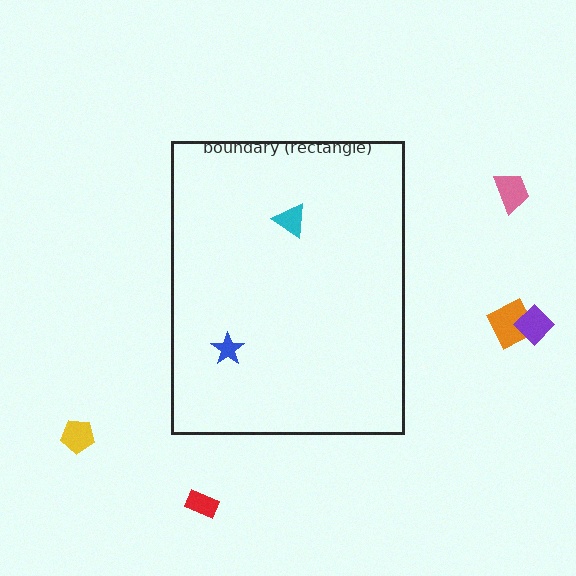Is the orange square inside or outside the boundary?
Outside.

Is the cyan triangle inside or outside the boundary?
Inside.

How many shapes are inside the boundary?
2 inside, 5 outside.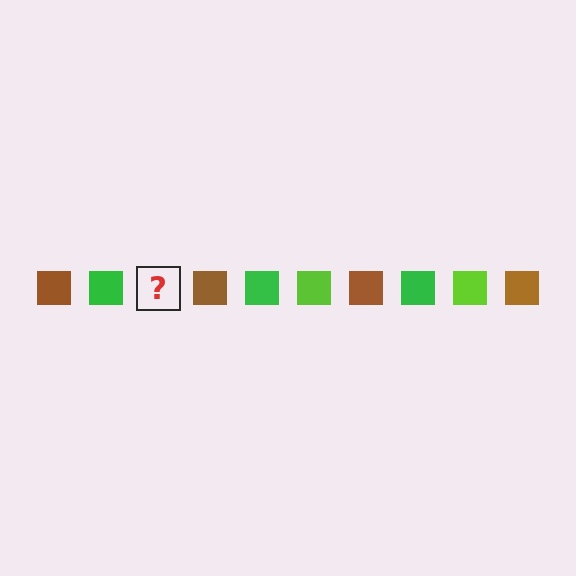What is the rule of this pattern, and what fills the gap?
The rule is that the pattern cycles through brown, green, lime squares. The gap should be filled with a lime square.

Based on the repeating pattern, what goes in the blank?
The blank should be a lime square.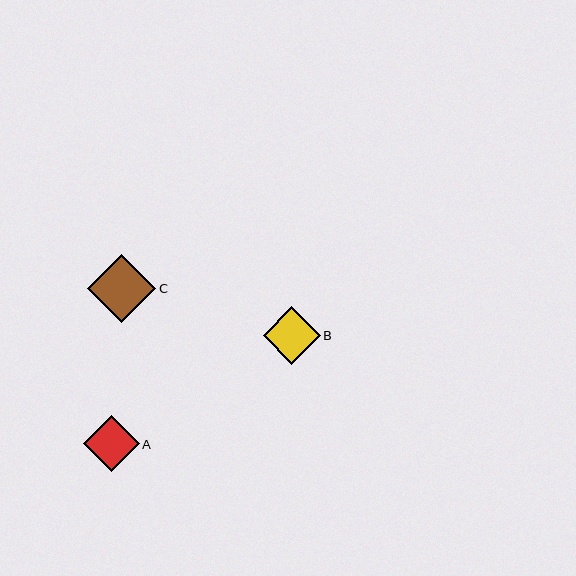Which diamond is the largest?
Diamond C is the largest with a size of approximately 68 pixels.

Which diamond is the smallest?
Diamond A is the smallest with a size of approximately 55 pixels.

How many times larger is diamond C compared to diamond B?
Diamond C is approximately 1.2 times the size of diamond B.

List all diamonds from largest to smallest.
From largest to smallest: C, B, A.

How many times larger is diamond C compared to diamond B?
Diamond C is approximately 1.2 times the size of diamond B.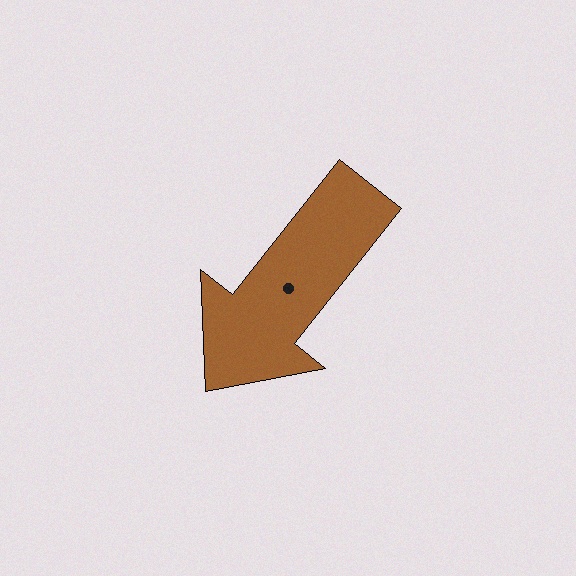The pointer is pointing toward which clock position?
Roughly 7 o'clock.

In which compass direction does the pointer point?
Southwest.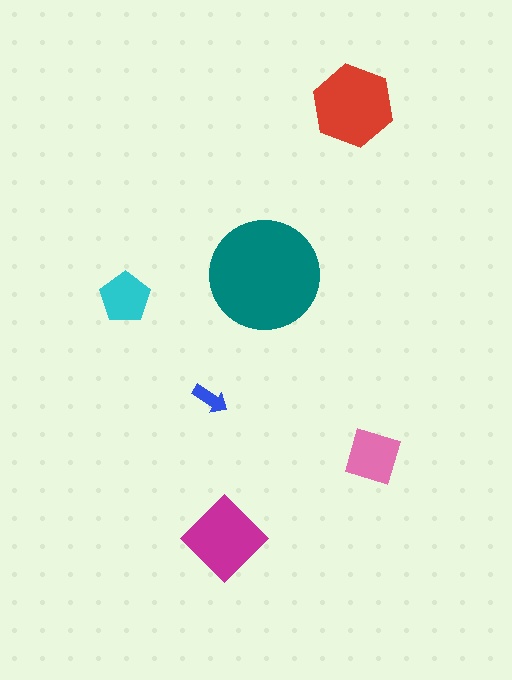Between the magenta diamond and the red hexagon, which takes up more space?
The red hexagon.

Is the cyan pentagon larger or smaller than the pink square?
Smaller.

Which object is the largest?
The teal circle.